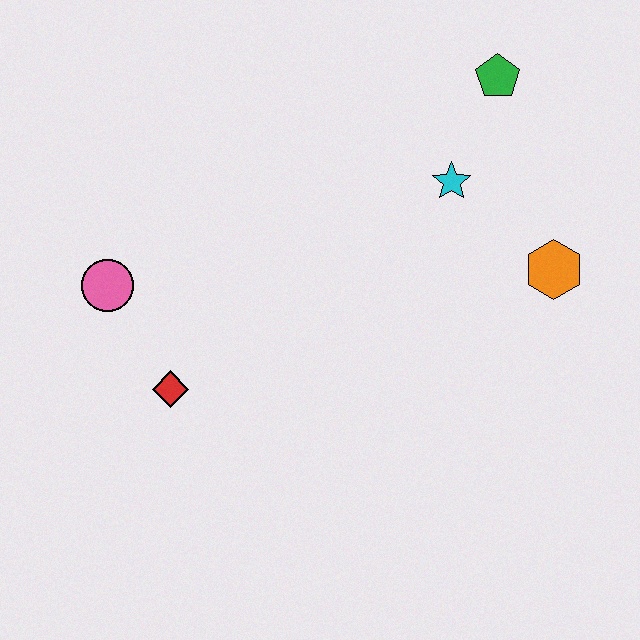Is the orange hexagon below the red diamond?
No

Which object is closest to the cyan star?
The green pentagon is closest to the cyan star.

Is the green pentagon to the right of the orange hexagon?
No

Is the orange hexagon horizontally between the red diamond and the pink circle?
No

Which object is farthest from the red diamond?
The green pentagon is farthest from the red diamond.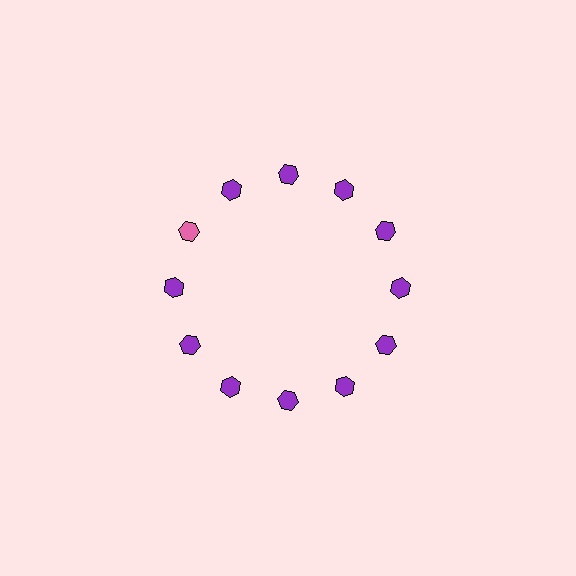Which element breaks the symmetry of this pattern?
The pink hexagon at roughly the 10 o'clock position breaks the symmetry. All other shapes are purple hexagons.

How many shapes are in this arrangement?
There are 12 shapes arranged in a ring pattern.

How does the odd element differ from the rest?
It has a different color: pink instead of purple.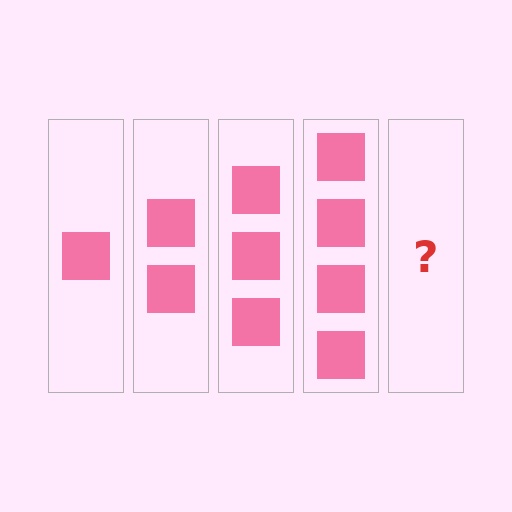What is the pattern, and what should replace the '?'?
The pattern is that each step adds one more square. The '?' should be 5 squares.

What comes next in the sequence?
The next element should be 5 squares.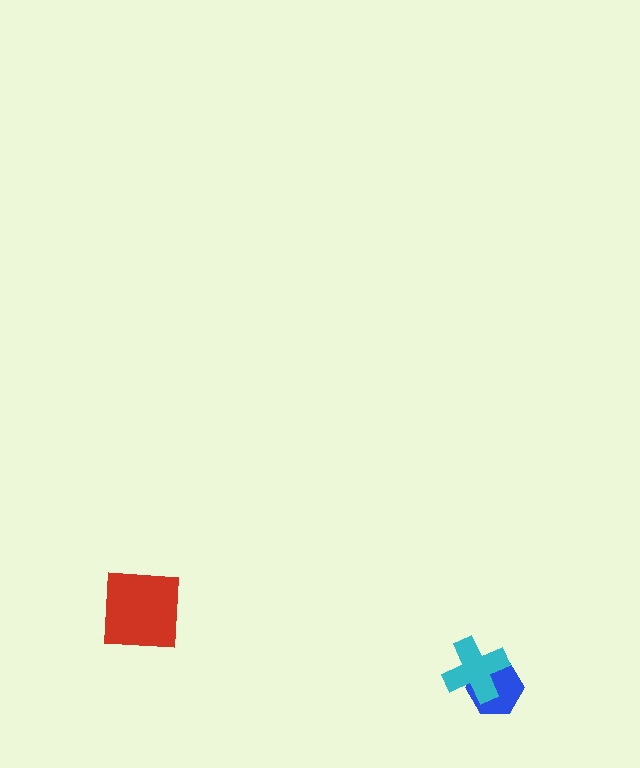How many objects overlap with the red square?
0 objects overlap with the red square.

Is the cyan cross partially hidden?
No, no other shape covers it.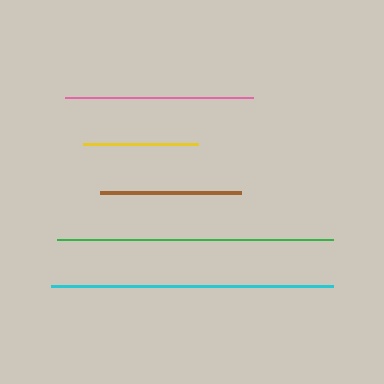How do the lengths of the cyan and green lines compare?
The cyan and green lines are approximately the same length.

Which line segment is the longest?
The cyan line is the longest at approximately 282 pixels.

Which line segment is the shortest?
The yellow line is the shortest at approximately 115 pixels.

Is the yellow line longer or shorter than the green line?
The green line is longer than the yellow line.